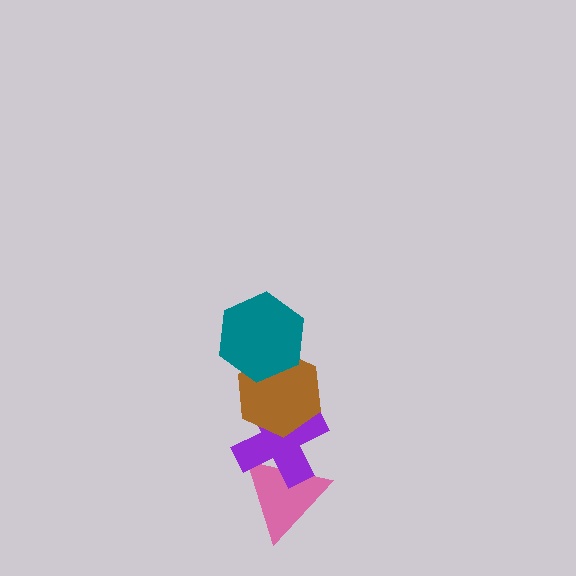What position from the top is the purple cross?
The purple cross is 3rd from the top.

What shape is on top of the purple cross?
The brown hexagon is on top of the purple cross.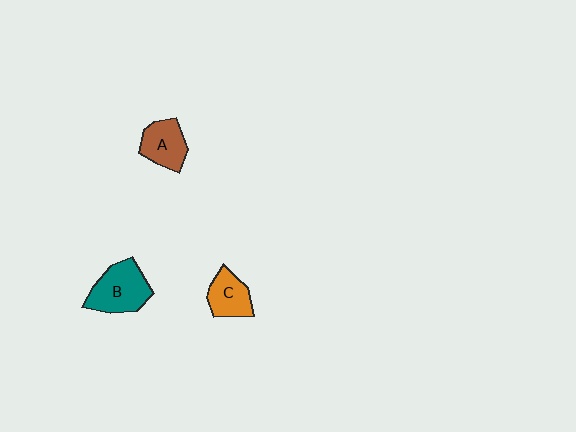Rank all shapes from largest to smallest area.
From largest to smallest: B (teal), A (brown), C (orange).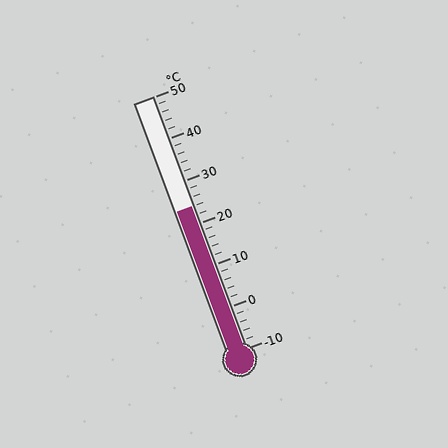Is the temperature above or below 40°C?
The temperature is below 40°C.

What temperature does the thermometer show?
The thermometer shows approximately 24°C.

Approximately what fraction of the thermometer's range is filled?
The thermometer is filled to approximately 55% of its range.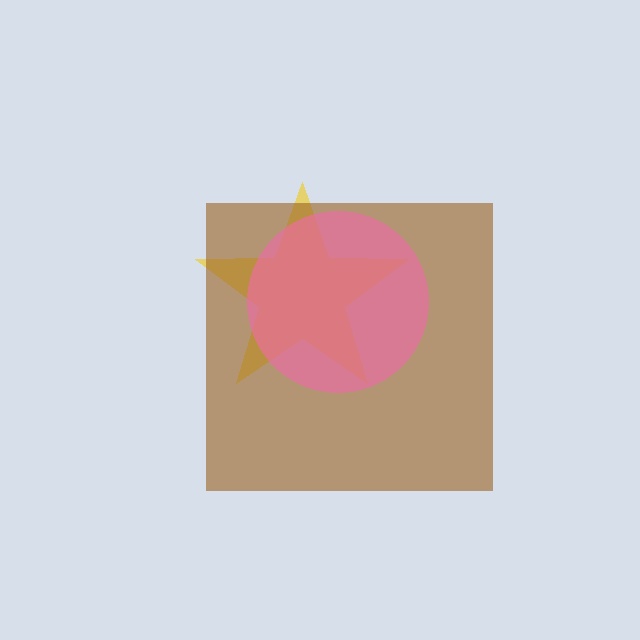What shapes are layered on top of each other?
The layered shapes are: a yellow star, a brown square, a pink circle.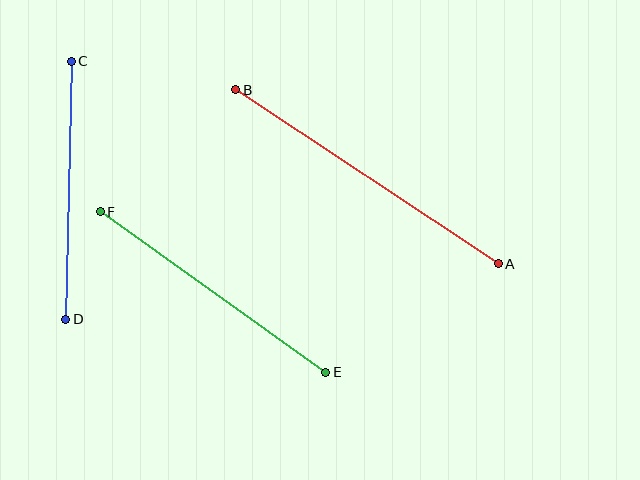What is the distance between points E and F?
The distance is approximately 277 pixels.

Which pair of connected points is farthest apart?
Points A and B are farthest apart.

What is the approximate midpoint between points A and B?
The midpoint is at approximately (367, 177) pixels.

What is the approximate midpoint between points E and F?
The midpoint is at approximately (213, 292) pixels.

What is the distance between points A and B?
The distance is approximately 315 pixels.